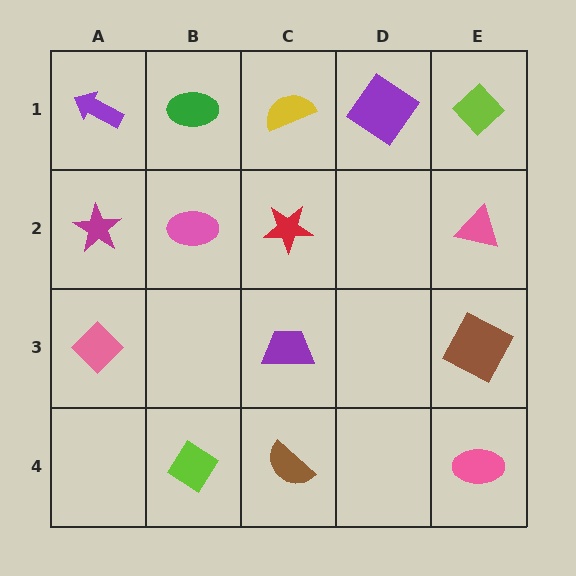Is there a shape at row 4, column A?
No, that cell is empty.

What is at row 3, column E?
A brown square.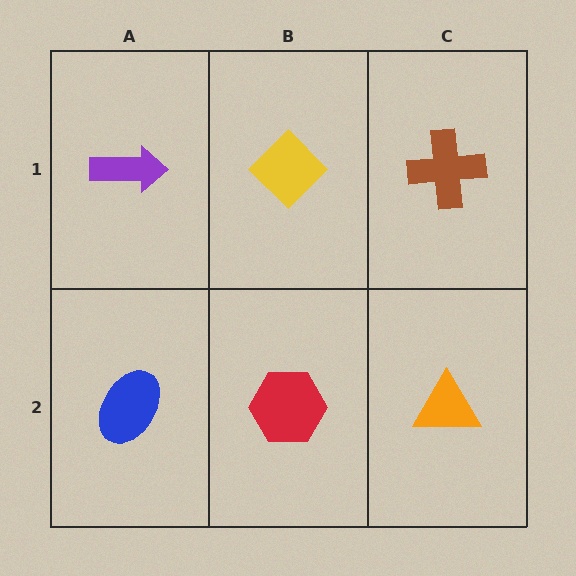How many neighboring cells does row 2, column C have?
2.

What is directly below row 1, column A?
A blue ellipse.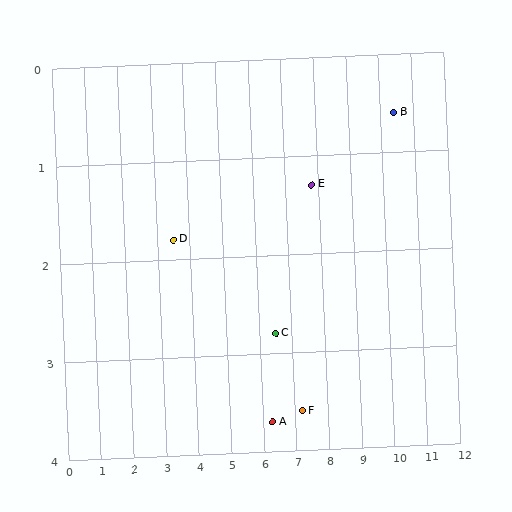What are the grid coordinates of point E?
Point E is at approximately (7.8, 1.3).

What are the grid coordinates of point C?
Point C is at approximately (6.5, 2.8).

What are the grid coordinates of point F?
Point F is at approximately (7.2, 3.6).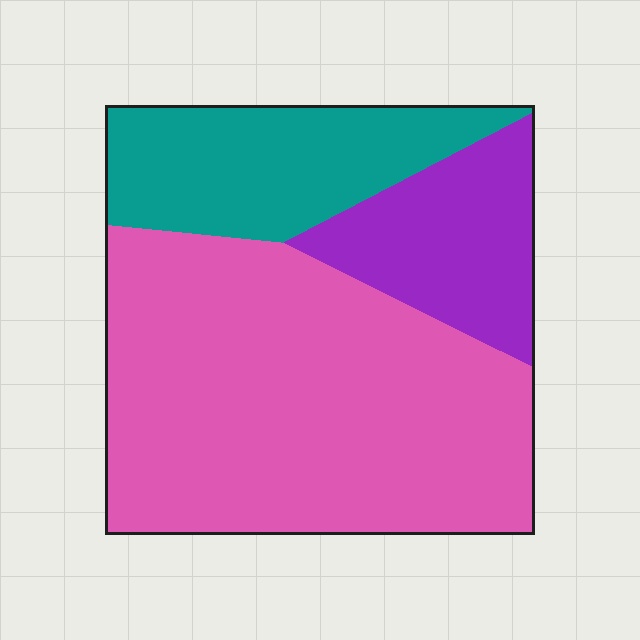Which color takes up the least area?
Purple, at roughly 15%.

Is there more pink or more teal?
Pink.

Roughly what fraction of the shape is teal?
Teal covers around 20% of the shape.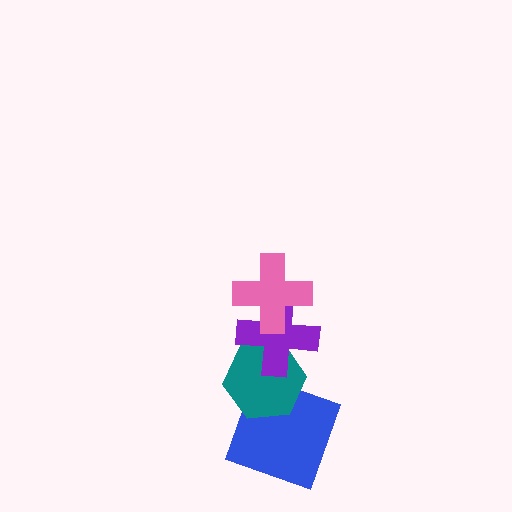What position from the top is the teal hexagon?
The teal hexagon is 3rd from the top.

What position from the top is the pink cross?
The pink cross is 1st from the top.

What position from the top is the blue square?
The blue square is 4th from the top.